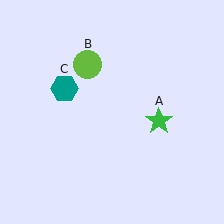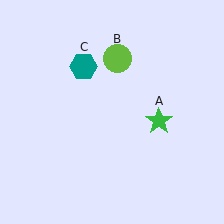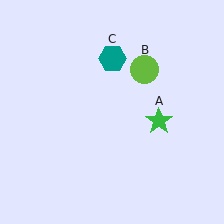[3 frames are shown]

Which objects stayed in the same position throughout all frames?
Green star (object A) remained stationary.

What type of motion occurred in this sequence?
The lime circle (object B), teal hexagon (object C) rotated clockwise around the center of the scene.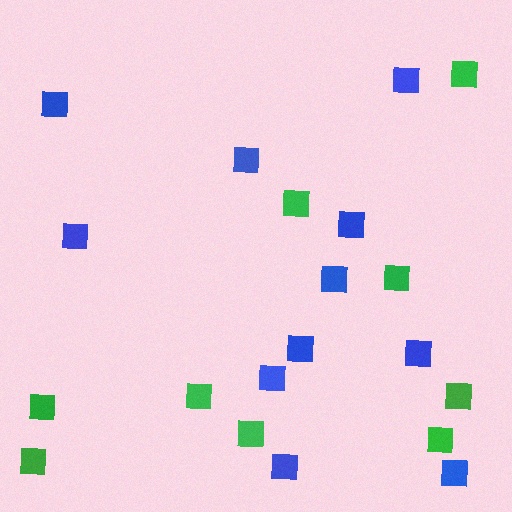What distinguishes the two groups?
There are 2 groups: one group of green squares (9) and one group of blue squares (11).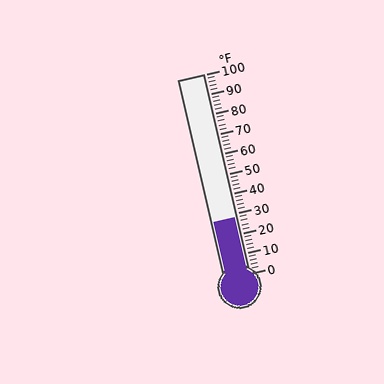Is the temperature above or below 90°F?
The temperature is below 90°F.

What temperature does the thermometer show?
The thermometer shows approximately 28°F.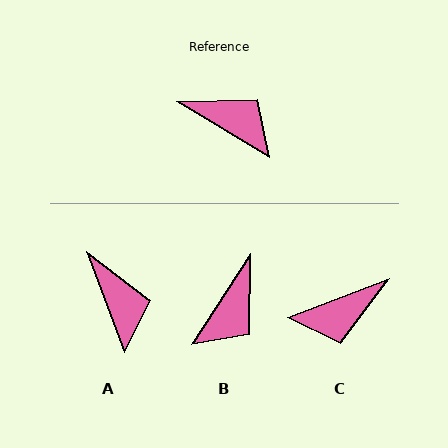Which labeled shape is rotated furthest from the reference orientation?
C, about 128 degrees away.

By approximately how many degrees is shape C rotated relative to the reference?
Approximately 128 degrees clockwise.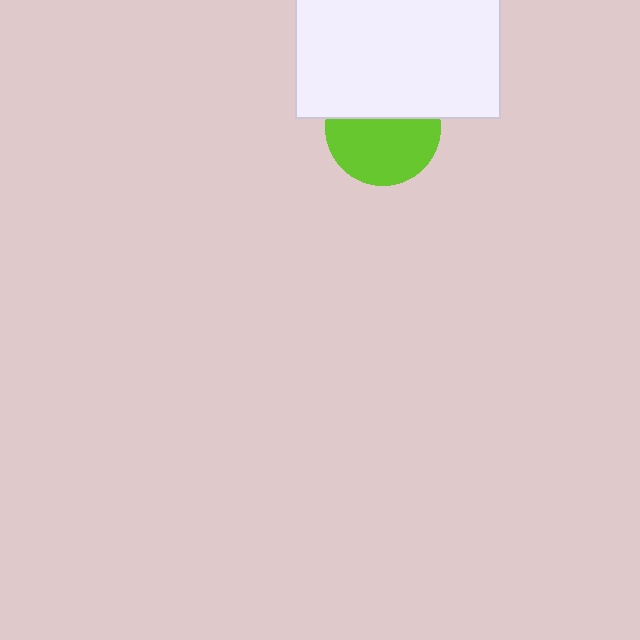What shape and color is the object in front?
The object in front is a white rectangle.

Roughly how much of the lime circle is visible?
About half of it is visible (roughly 59%).